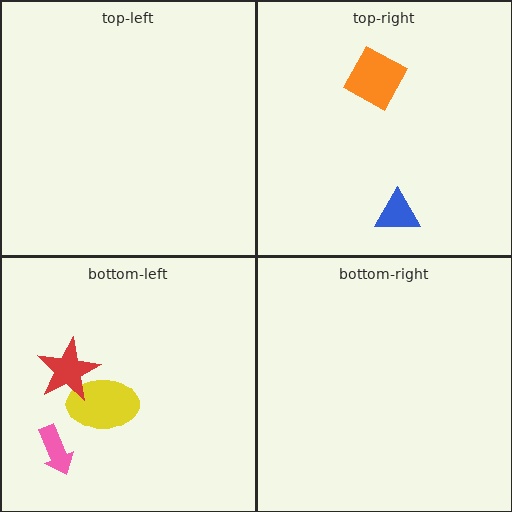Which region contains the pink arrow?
The bottom-left region.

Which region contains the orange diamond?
The top-right region.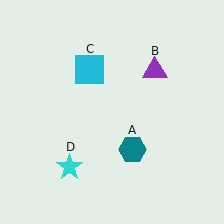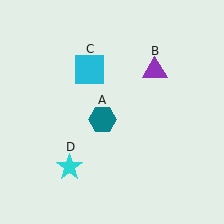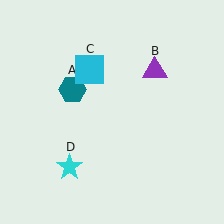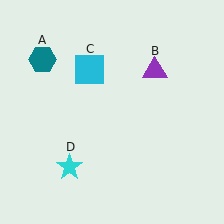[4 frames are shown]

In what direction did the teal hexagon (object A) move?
The teal hexagon (object A) moved up and to the left.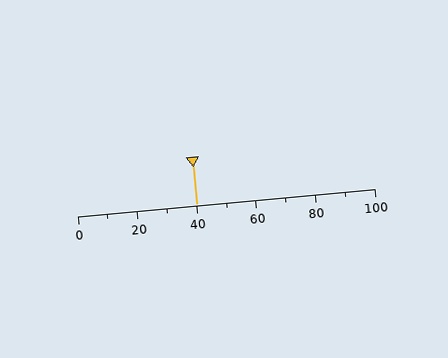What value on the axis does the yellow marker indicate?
The marker indicates approximately 40.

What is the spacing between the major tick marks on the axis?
The major ticks are spaced 20 apart.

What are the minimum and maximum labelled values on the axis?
The axis runs from 0 to 100.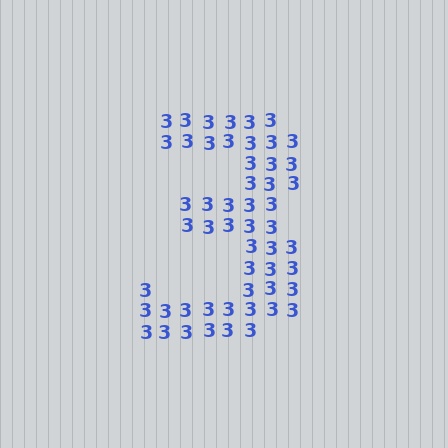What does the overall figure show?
The overall figure shows the digit 3.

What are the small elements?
The small elements are digit 3's.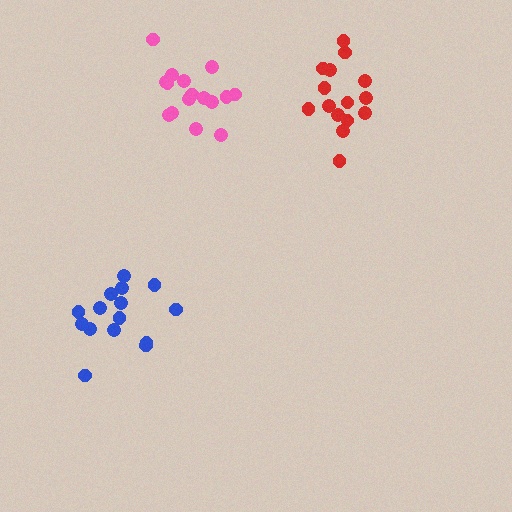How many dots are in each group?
Group 1: 15 dots, Group 2: 15 dots, Group 3: 16 dots (46 total).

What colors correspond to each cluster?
The clusters are colored: blue, red, pink.